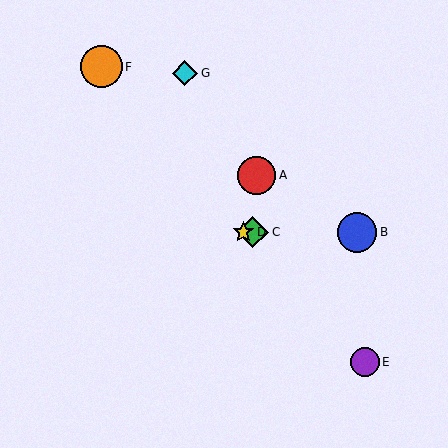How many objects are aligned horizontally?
3 objects (B, C, D) are aligned horizontally.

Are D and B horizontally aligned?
Yes, both are at y≈232.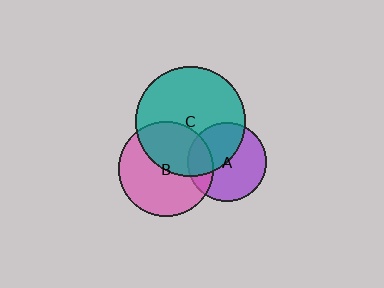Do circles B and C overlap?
Yes.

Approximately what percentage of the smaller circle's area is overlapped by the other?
Approximately 40%.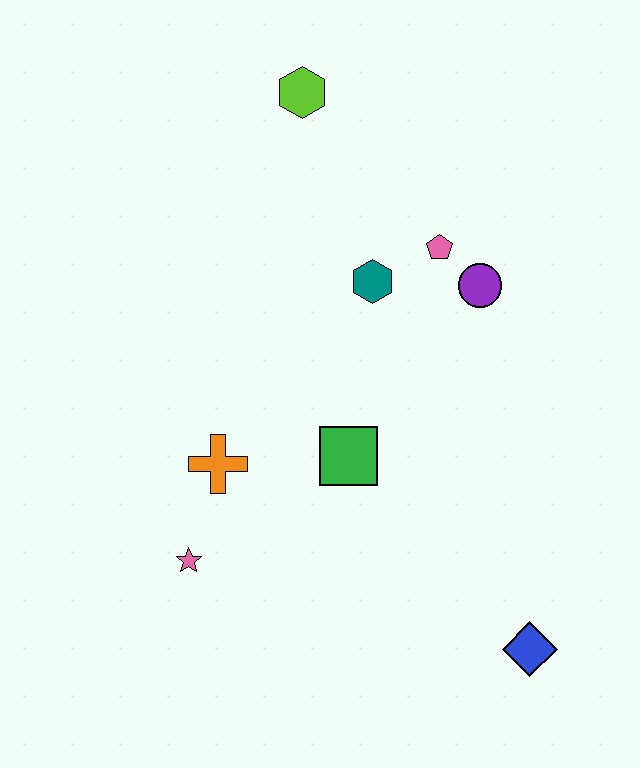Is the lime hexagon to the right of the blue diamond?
No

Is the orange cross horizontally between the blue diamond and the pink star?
Yes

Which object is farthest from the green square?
The lime hexagon is farthest from the green square.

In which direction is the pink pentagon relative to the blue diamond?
The pink pentagon is above the blue diamond.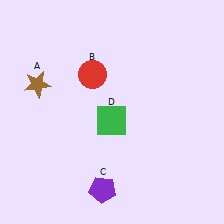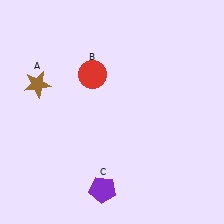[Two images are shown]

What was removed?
The green square (D) was removed in Image 2.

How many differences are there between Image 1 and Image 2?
There is 1 difference between the two images.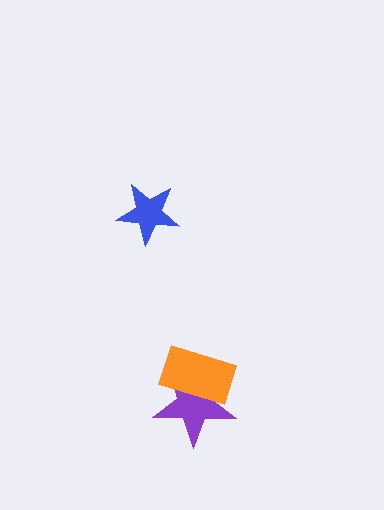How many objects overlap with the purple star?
1 object overlaps with the purple star.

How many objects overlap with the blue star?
0 objects overlap with the blue star.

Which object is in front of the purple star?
The orange rectangle is in front of the purple star.